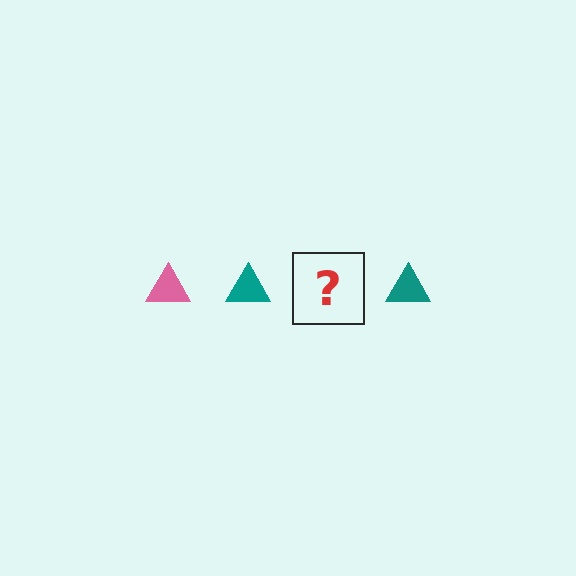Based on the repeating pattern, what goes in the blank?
The blank should be a pink triangle.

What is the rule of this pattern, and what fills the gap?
The rule is that the pattern cycles through pink, teal triangles. The gap should be filled with a pink triangle.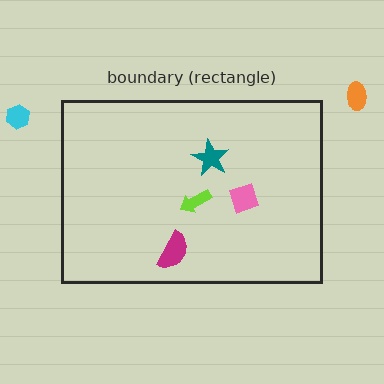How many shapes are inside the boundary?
4 inside, 2 outside.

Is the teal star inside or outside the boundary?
Inside.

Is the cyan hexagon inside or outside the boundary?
Outside.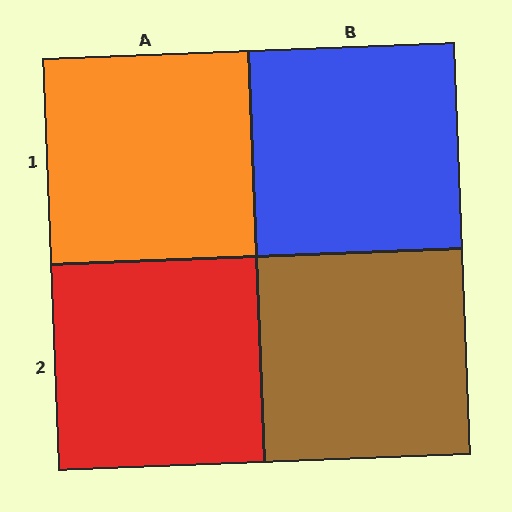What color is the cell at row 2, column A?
Red.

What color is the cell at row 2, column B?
Brown.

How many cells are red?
1 cell is red.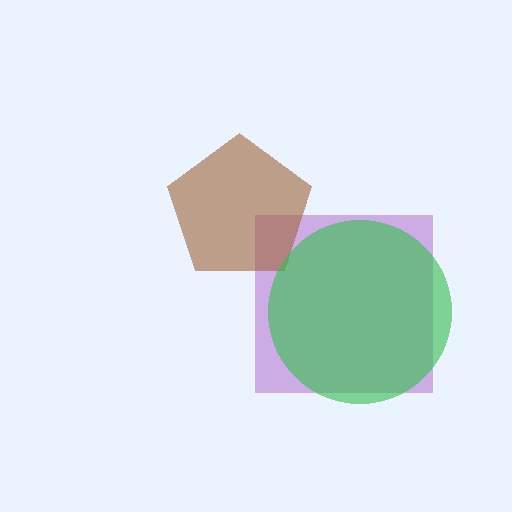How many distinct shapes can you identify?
There are 3 distinct shapes: a purple square, a brown pentagon, a green circle.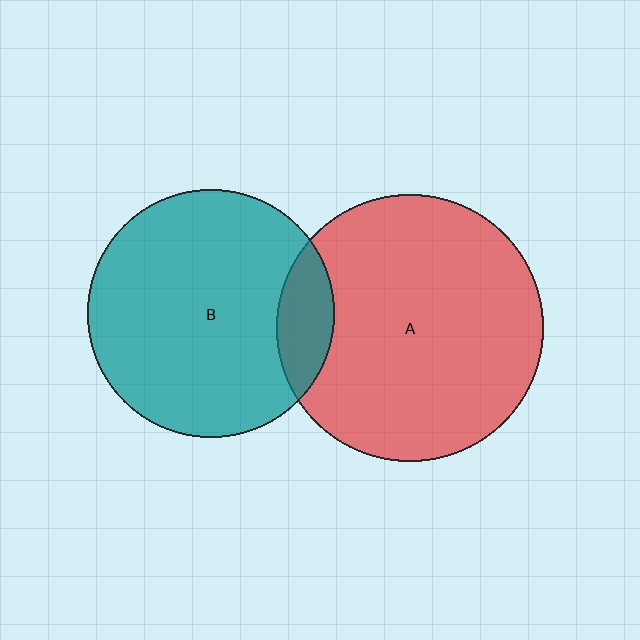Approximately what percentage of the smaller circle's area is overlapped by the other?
Approximately 15%.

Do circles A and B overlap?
Yes.